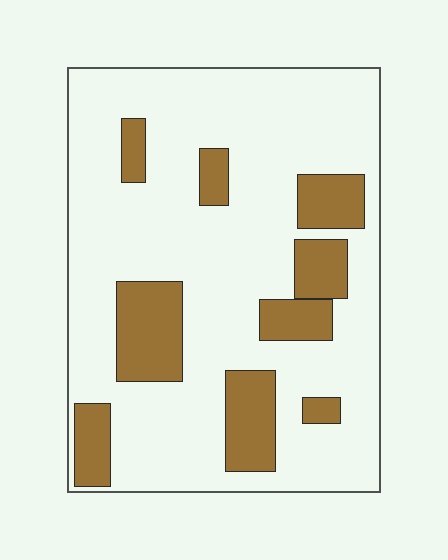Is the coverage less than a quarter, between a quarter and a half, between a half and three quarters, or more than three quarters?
Less than a quarter.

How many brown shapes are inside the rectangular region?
9.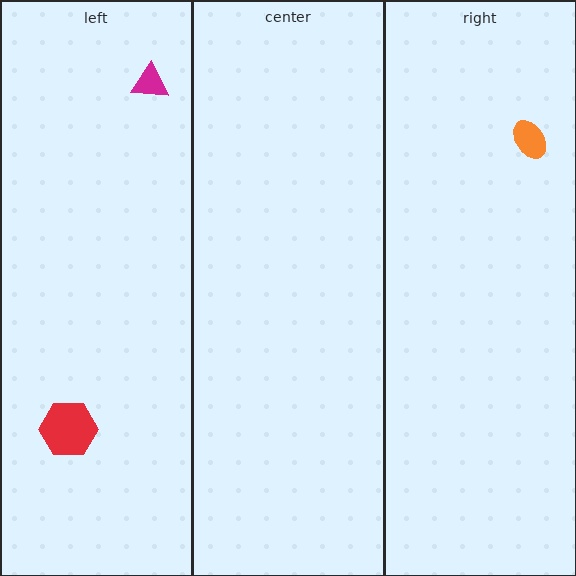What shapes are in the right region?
The orange ellipse.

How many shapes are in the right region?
1.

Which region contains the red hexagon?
The left region.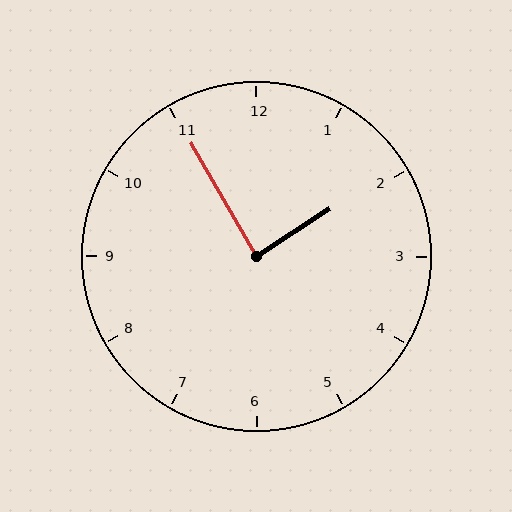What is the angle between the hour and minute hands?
Approximately 88 degrees.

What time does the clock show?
1:55.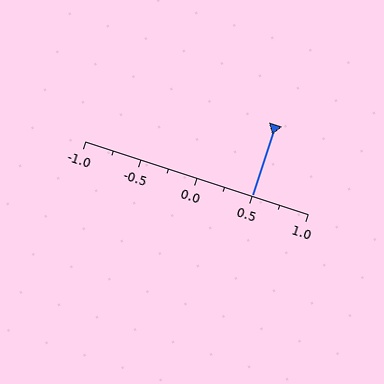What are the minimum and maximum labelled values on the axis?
The axis runs from -1.0 to 1.0.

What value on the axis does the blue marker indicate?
The marker indicates approximately 0.5.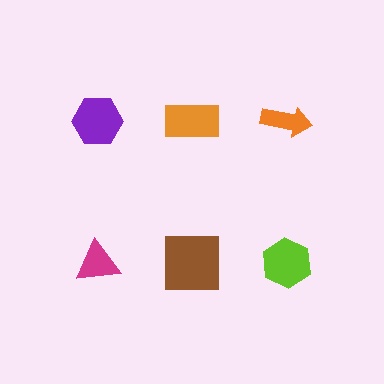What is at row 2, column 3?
A lime hexagon.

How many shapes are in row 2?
3 shapes.